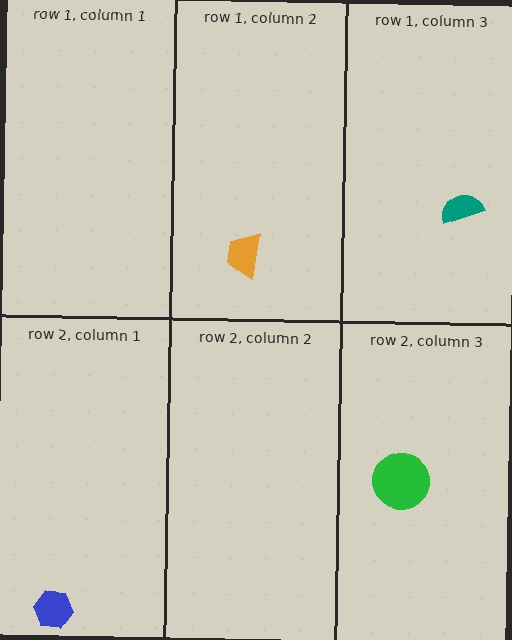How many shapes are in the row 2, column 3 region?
1.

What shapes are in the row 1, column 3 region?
The teal semicircle.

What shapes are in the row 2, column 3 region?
The green circle.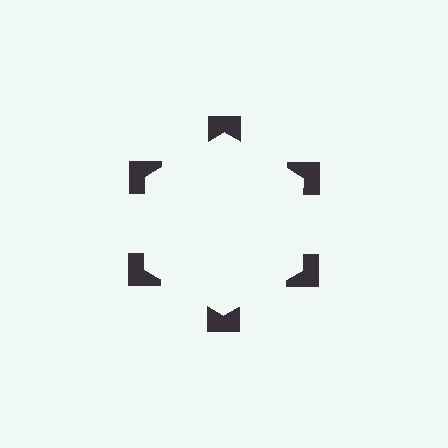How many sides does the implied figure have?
6 sides.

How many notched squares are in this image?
There are 6 — one at each vertex of the illusory hexagon.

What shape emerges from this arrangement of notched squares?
An illusory hexagon — its edges are inferred from the aligned wedge cuts in the notched squares, not physically drawn.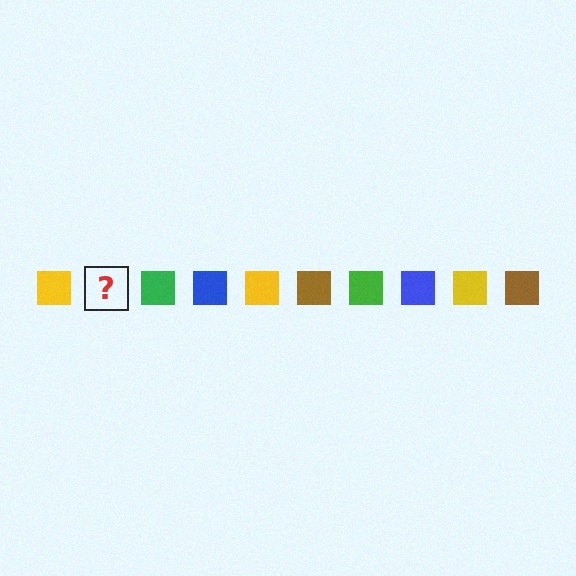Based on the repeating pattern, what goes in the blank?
The blank should be a brown square.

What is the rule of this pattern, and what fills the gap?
The rule is that the pattern cycles through yellow, brown, green, blue squares. The gap should be filled with a brown square.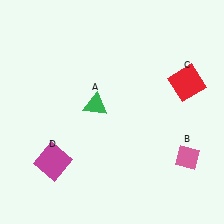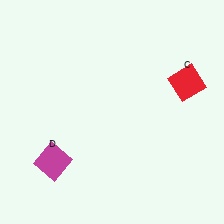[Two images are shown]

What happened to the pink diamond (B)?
The pink diamond (B) was removed in Image 2. It was in the bottom-right area of Image 1.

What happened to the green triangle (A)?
The green triangle (A) was removed in Image 2. It was in the top-left area of Image 1.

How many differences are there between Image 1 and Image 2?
There are 2 differences between the two images.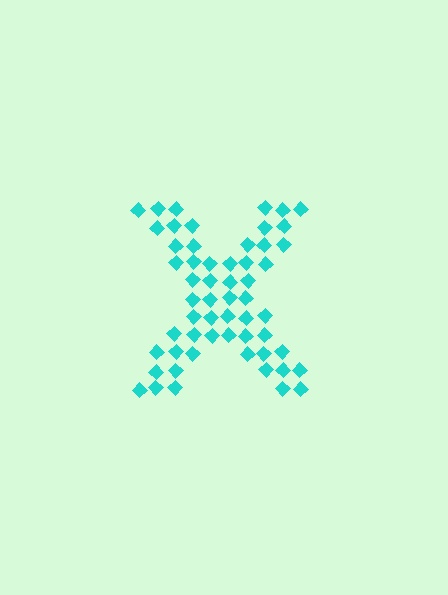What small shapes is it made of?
It is made of small diamonds.